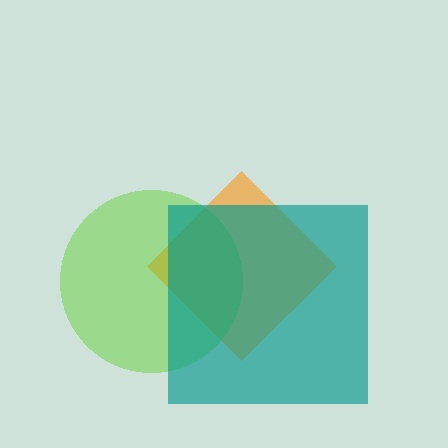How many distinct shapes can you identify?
There are 3 distinct shapes: an orange diamond, a lime circle, a teal square.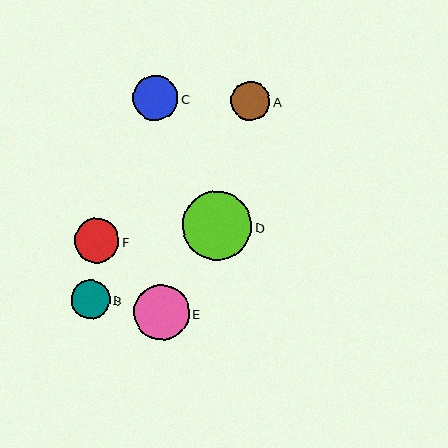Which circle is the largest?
Circle D is the largest with a size of approximately 69 pixels.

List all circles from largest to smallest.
From largest to smallest: D, E, C, F, A, B.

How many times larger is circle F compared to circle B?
Circle F is approximately 1.1 times the size of circle B.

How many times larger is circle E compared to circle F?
Circle E is approximately 1.2 times the size of circle F.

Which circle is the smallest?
Circle B is the smallest with a size of approximately 39 pixels.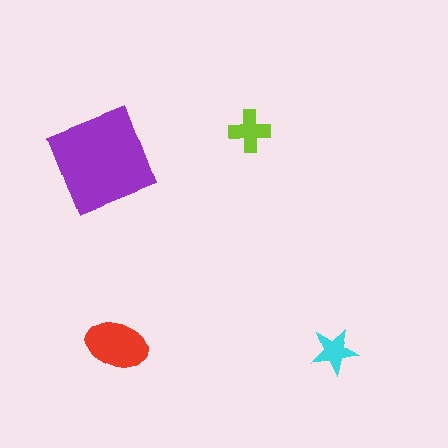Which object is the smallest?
The cyan star.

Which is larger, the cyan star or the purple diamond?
The purple diamond.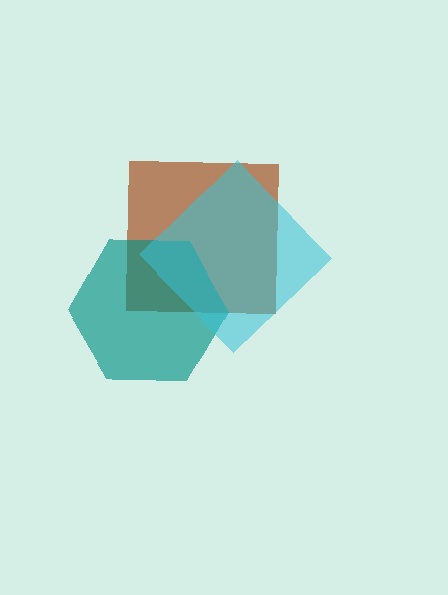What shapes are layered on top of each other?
The layered shapes are: a brown square, a teal hexagon, a cyan diamond.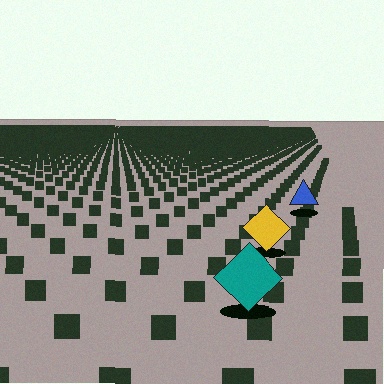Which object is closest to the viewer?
The teal diamond is closest. The texture marks near it are larger and more spread out.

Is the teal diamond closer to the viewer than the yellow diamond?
Yes. The teal diamond is closer — you can tell from the texture gradient: the ground texture is coarser near it.